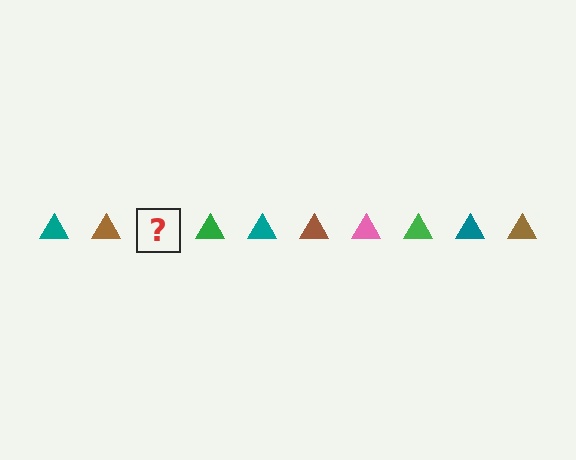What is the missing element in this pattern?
The missing element is a pink triangle.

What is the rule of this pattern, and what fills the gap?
The rule is that the pattern cycles through teal, brown, pink, green triangles. The gap should be filled with a pink triangle.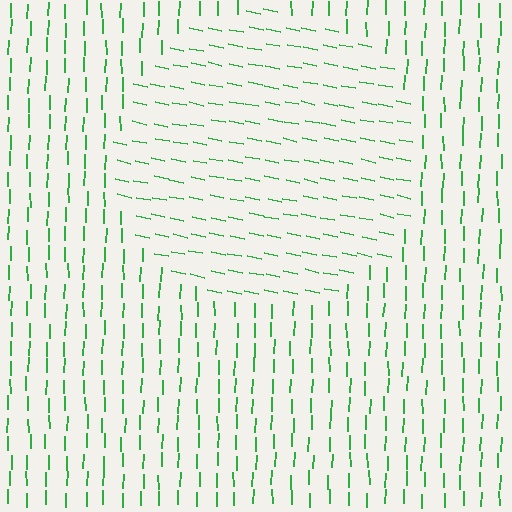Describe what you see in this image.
The image is filled with small green line segments. A circle region in the image has lines oriented differently from the surrounding lines, creating a visible texture boundary.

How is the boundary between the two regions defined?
The boundary is defined purely by a change in line orientation (approximately 80 degrees difference). All lines are the same color and thickness.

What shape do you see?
I see a circle.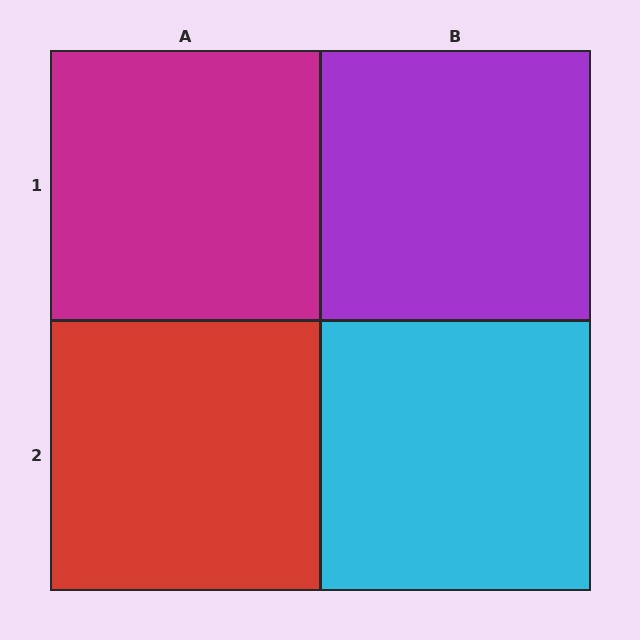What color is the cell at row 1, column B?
Purple.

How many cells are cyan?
1 cell is cyan.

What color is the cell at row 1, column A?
Magenta.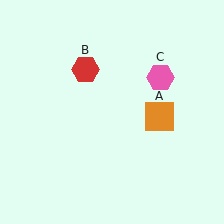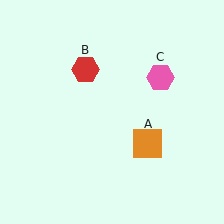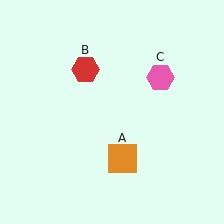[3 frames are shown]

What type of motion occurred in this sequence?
The orange square (object A) rotated clockwise around the center of the scene.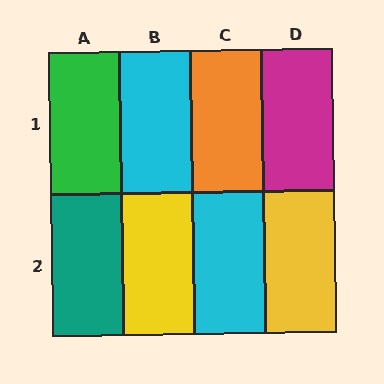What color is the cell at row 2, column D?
Yellow.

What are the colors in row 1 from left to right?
Green, cyan, orange, magenta.